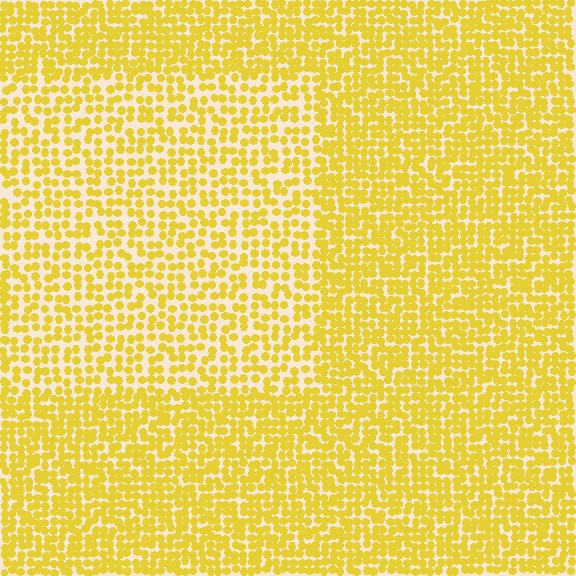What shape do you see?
I see a rectangle.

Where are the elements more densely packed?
The elements are more densely packed outside the rectangle boundary.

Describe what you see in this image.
The image contains small yellow elements arranged at two different densities. A rectangle-shaped region is visible where the elements are less densely packed than the surrounding area.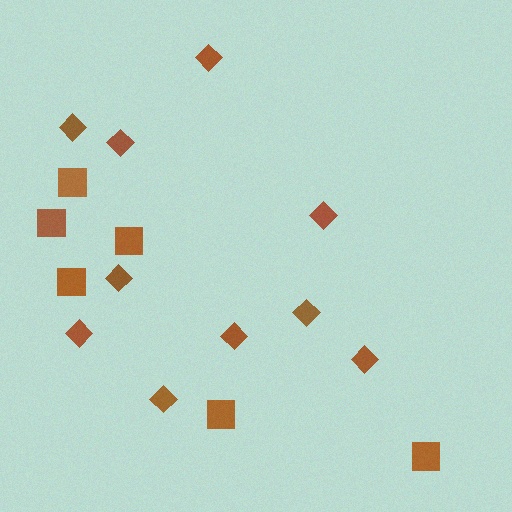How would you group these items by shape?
There are 2 groups: one group of diamonds (10) and one group of squares (6).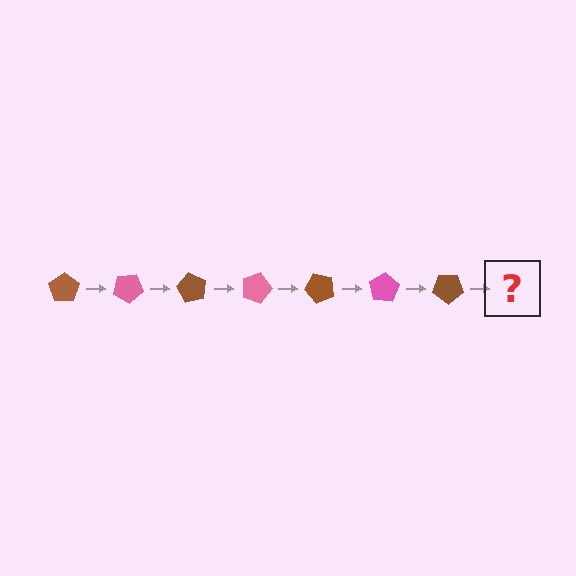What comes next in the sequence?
The next element should be a pink pentagon, rotated 210 degrees from the start.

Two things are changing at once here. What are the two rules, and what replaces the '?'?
The two rules are that it rotates 30 degrees each step and the color cycles through brown and pink. The '?' should be a pink pentagon, rotated 210 degrees from the start.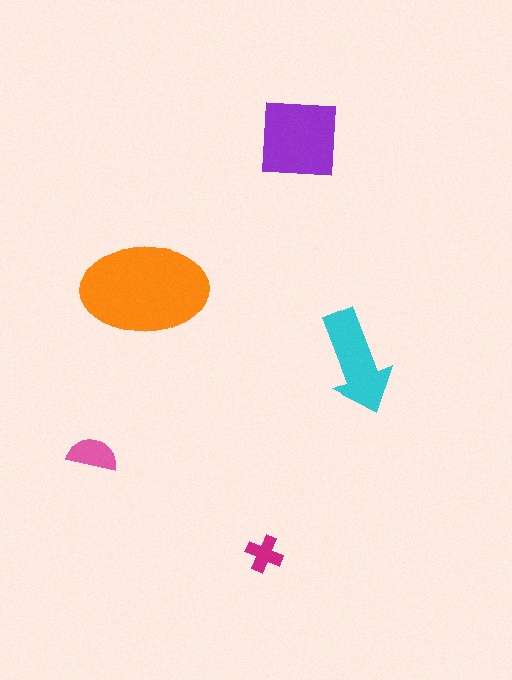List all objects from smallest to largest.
The magenta cross, the pink semicircle, the cyan arrow, the purple square, the orange ellipse.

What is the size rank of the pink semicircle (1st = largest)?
4th.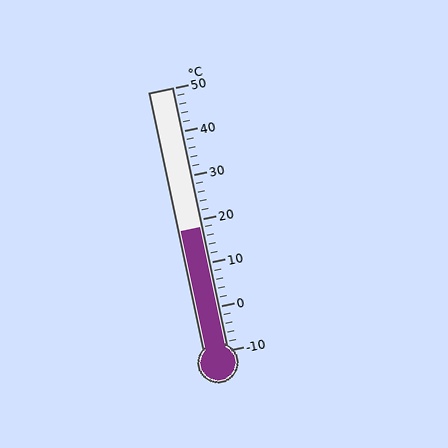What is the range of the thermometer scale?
The thermometer scale ranges from -10°C to 50°C.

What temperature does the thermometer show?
The thermometer shows approximately 18°C.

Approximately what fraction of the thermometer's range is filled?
The thermometer is filled to approximately 45% of its range.